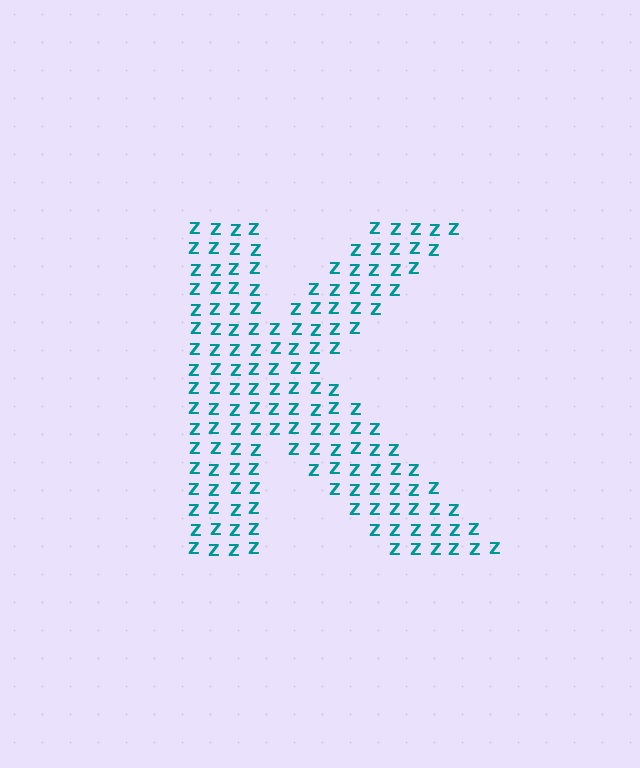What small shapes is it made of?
It is made of small letter Z's.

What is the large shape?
The large shape is the letter K.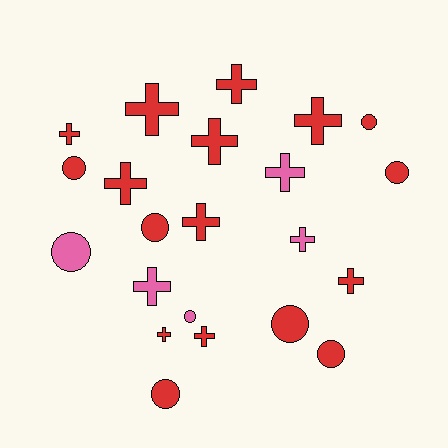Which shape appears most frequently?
Cross, with 13 objects.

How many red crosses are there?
There are 10 red crosses.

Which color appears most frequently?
Red, with 17 objects.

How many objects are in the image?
There are 22 objects.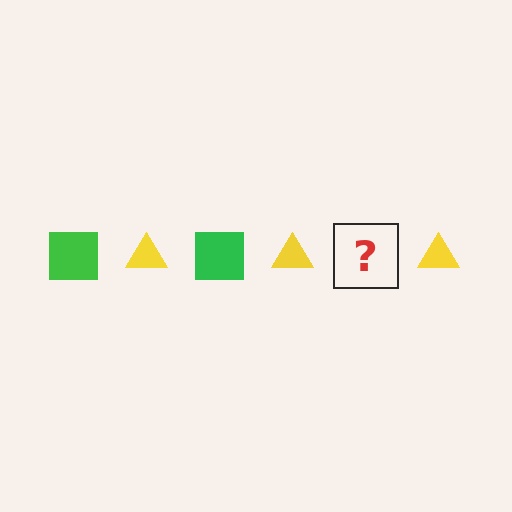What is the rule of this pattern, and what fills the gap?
The rule is that the pattern alternates between green square and yellow triangle. The gap should be filled with a green square.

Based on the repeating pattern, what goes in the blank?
The blank should be a green square.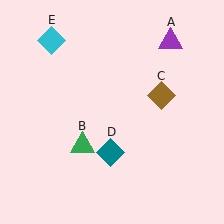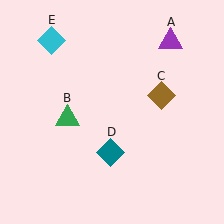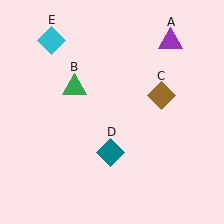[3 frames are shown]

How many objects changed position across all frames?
1 object changed position: green triangle (object B).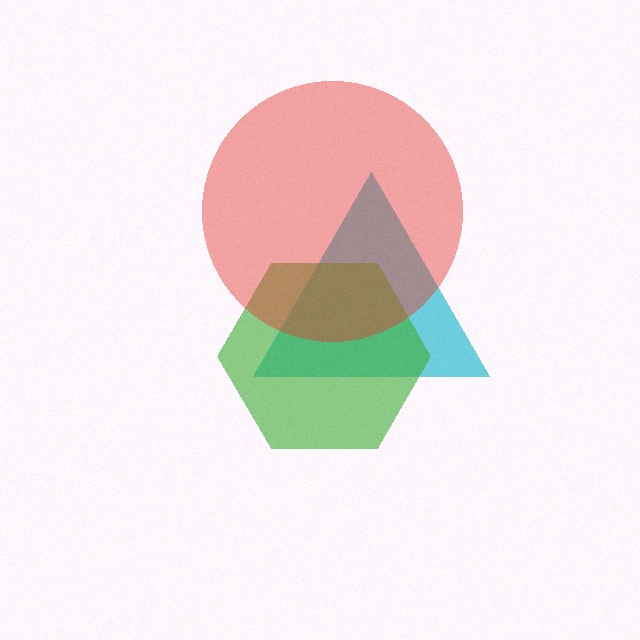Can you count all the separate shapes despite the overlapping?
Yes, there are 3 separate shapes.